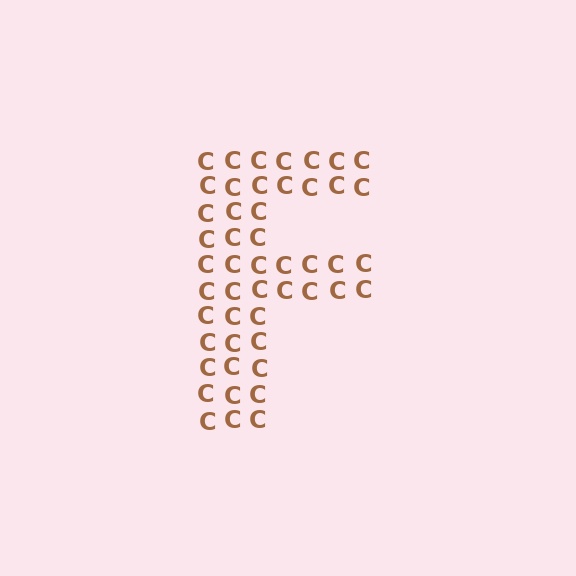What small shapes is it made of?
It is made of small letter C's.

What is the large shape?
The large shape is the letter F.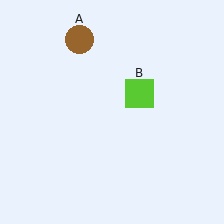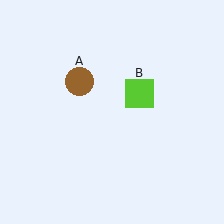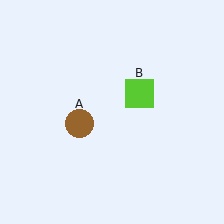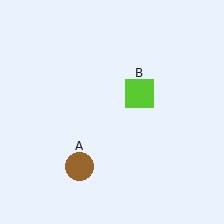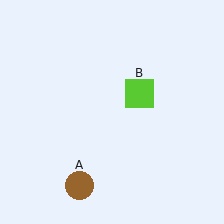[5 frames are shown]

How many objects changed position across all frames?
1 object changed position: brown circle (object A).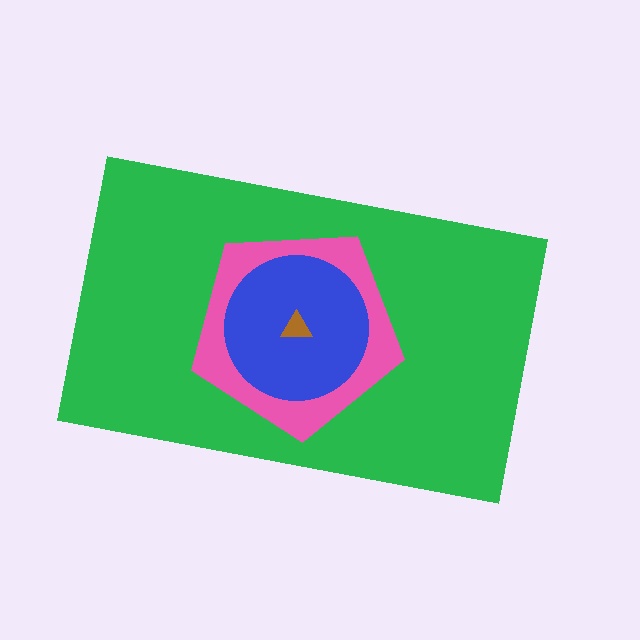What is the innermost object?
The brown triangle.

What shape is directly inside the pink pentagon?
The blue circle.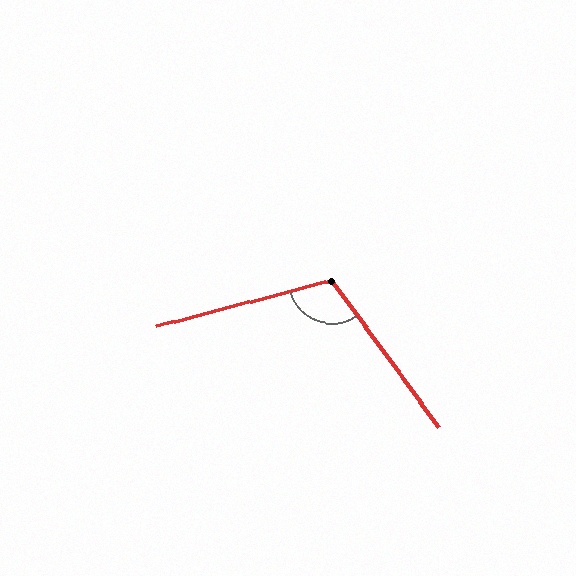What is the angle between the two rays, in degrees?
Approximately 112 degrees.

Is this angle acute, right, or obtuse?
It is obtuse.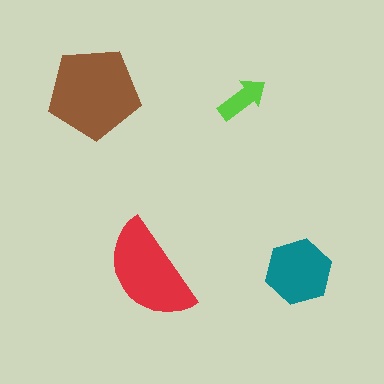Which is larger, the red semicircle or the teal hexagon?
The red semicircle.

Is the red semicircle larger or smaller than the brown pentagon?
Smaller.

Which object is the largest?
The brown pentagon.